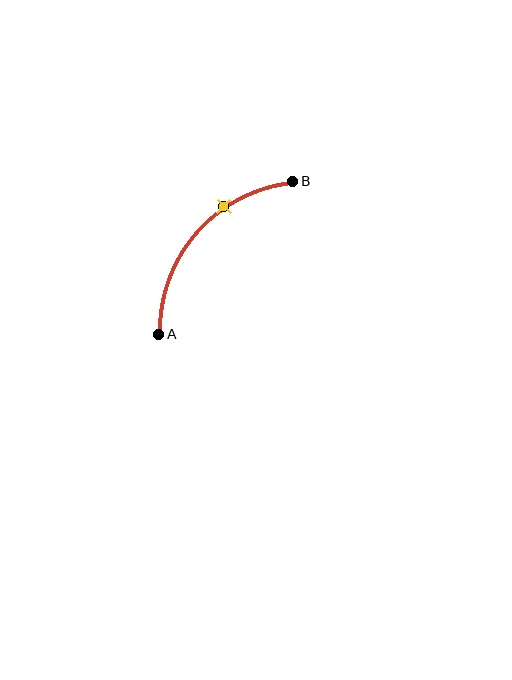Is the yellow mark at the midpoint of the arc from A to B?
No. The yellow mark lies on the arc but is closer to endpoint B. The arc midpoint would be at the point on the curve equidistant along the arc from both A and B.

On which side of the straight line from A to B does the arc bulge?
The arc bulges above and to the left of the straight line connecting A and B.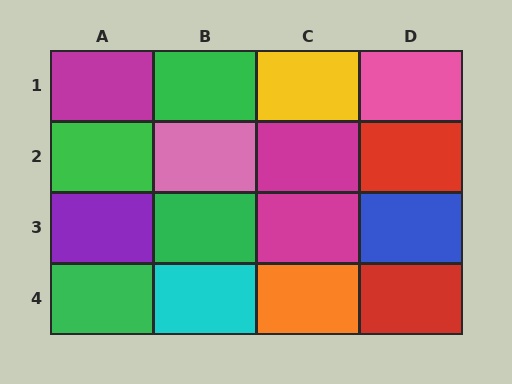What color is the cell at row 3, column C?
Magenta.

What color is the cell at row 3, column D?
Blue.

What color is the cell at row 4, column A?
Green.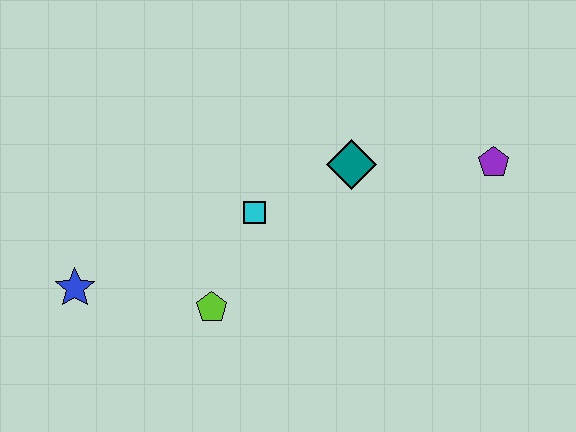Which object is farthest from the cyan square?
The purple pentagon is farthest from the cyan square.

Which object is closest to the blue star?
The lime pentagon is closest to the blue star.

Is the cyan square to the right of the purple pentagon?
No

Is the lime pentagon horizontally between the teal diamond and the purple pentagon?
No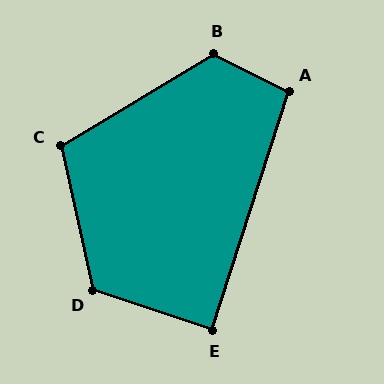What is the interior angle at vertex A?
Approximately 99 degrees (obtuse).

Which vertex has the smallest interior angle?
E, at approximately 89 degrees.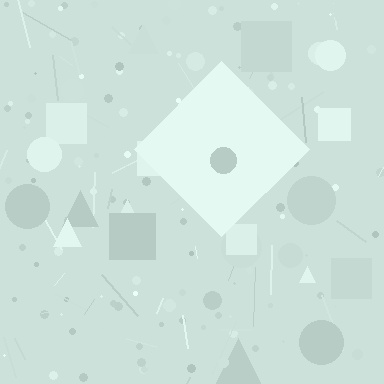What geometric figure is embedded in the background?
A diamond is embedded in the background.